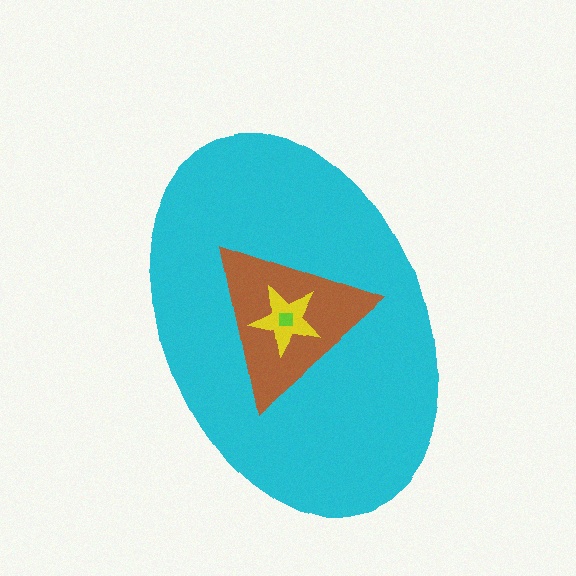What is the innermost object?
The lime square.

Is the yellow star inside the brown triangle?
Yes.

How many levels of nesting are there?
4.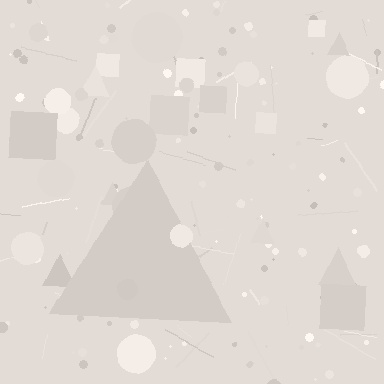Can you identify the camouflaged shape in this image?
The camouflaged shape is a triangle.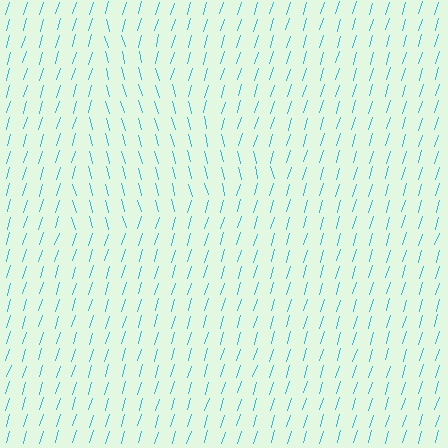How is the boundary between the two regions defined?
The boundary is defined purely by a change in line orientation (approximately 33 degrees difference). All lines are the same color and thickness.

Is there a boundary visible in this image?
Yes, there is a texture boundary formed by a change in line orientation.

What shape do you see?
I see a triangle.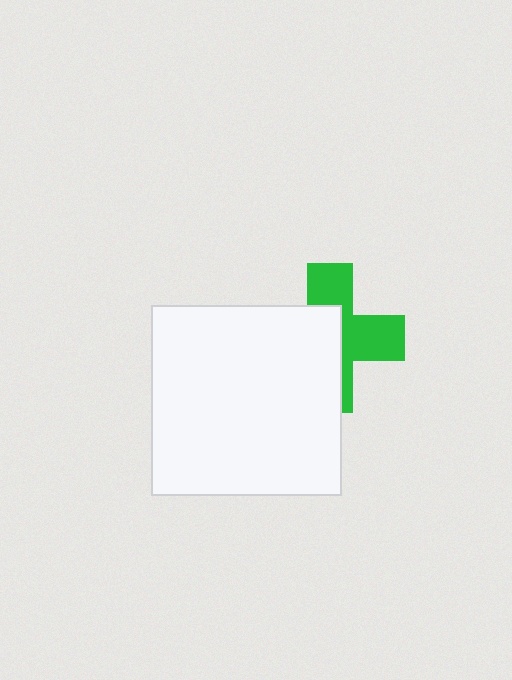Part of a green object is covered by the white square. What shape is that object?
It is a cross.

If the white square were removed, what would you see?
You would see the complete green cross.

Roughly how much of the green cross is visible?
About half of it is visible (roughly 48%).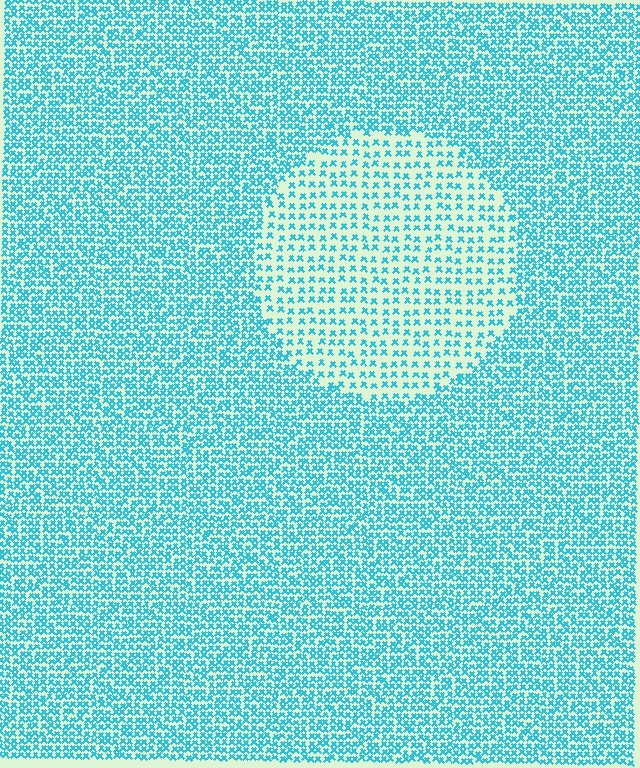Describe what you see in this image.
The image contains small cyan elements arranged at two different densities. A circle-shaped region is visible where the elements are less densely packed than the surrounding area.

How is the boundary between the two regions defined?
The boundary is defined by a change in element density (approximately 2.1x ratio). All elements are the same color, size, and shape.